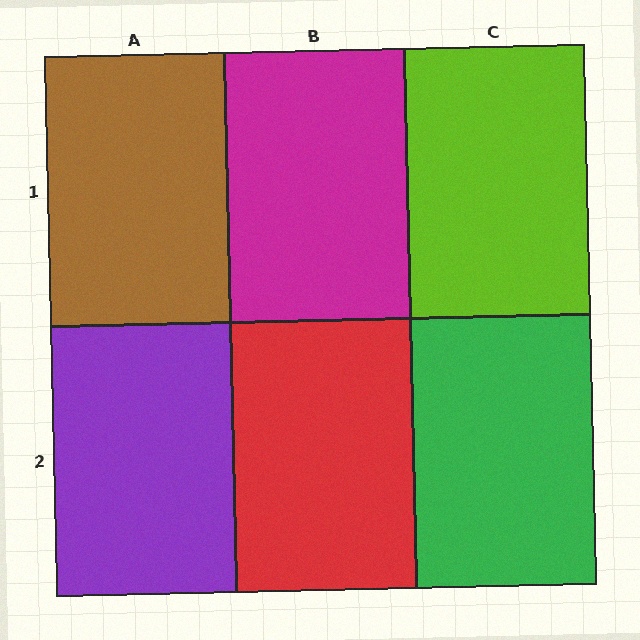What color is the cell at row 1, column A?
Brown.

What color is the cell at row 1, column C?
Lime.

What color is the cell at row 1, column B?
Magenta.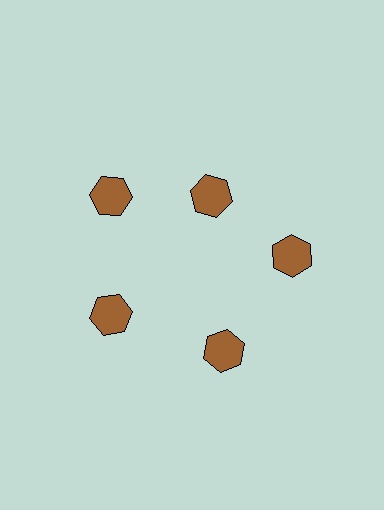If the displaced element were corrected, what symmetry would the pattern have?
It would have 5-fold rotational symmetry — the pattern would map onto itself every 72 degrees.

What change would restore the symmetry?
The symmetry would be restored by moving it outward, back onto the ring so that all 5 hexagons sit at equal angles and equal distance from the center.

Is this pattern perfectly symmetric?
No. The 5 brown hexagons are arranged in a ring, but one element near the 1 o'clock position is pulled inward toward the center, breaking the 5-fold rotational symmetry.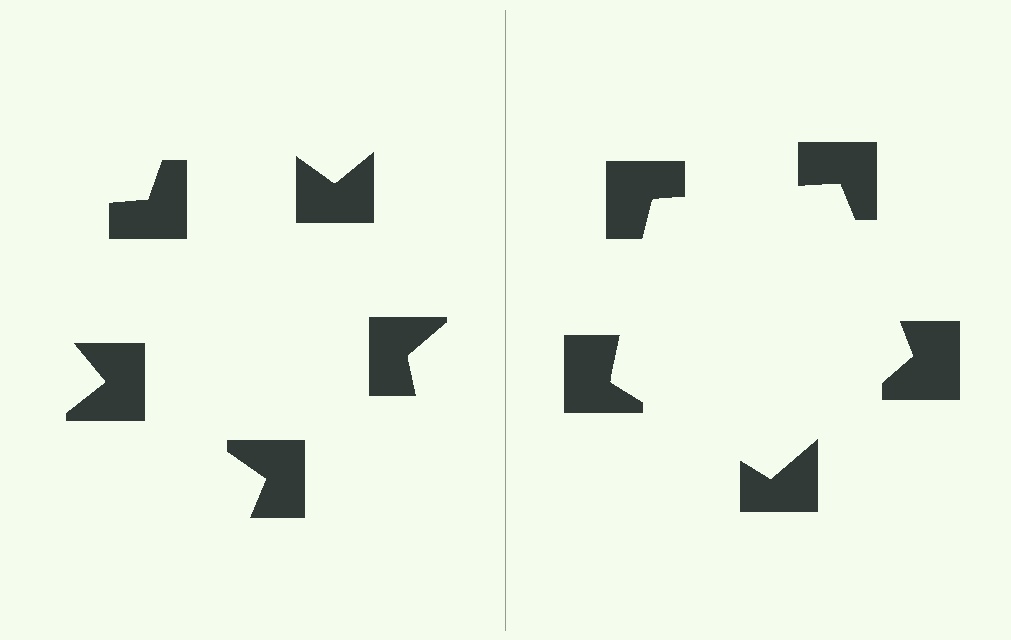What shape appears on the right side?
An illusory pentagon.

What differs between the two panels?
The notched squares are positioned identically on both sides; only the wedge orientations differ. On the right they align to a pentagon; on the left they are misaligned.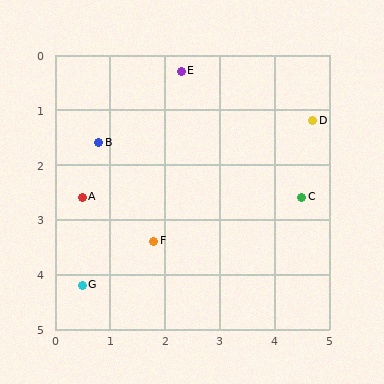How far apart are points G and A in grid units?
Points G and A are about 1.6 grid units apart.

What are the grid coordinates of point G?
Point G is at approximately (0.5, 4.2).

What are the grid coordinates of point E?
Point E is at approximately (2.3, 0.3).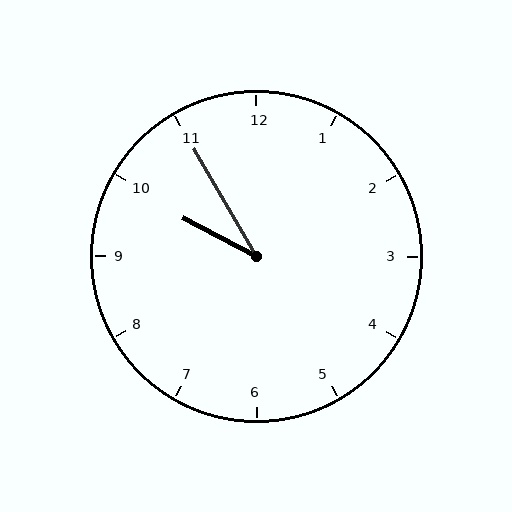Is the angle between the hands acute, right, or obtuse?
It is acute.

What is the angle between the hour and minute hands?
Approximately 32 degrees.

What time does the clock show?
9:55.